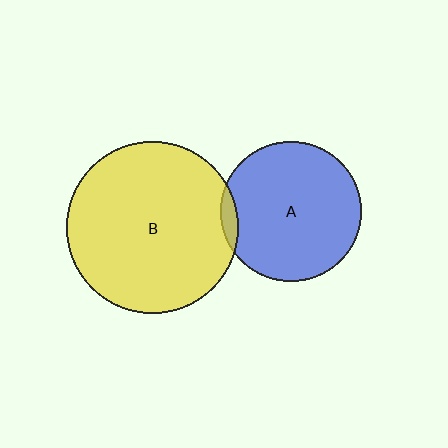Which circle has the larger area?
Circle B (yellow).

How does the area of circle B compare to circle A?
Approximately 1.5 times.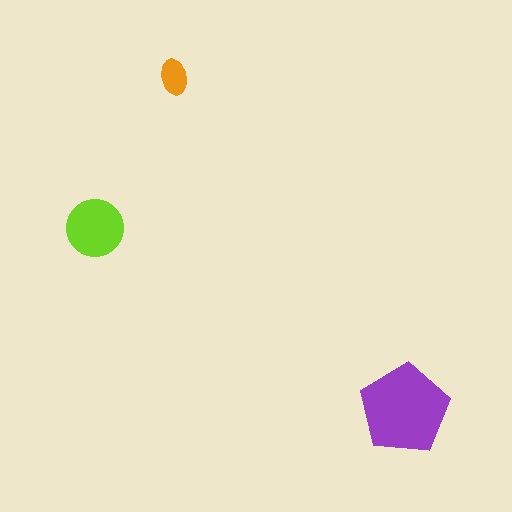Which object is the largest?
The purple pentagon.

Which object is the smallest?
The orange ellipse.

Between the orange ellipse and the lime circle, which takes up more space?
The lime circle.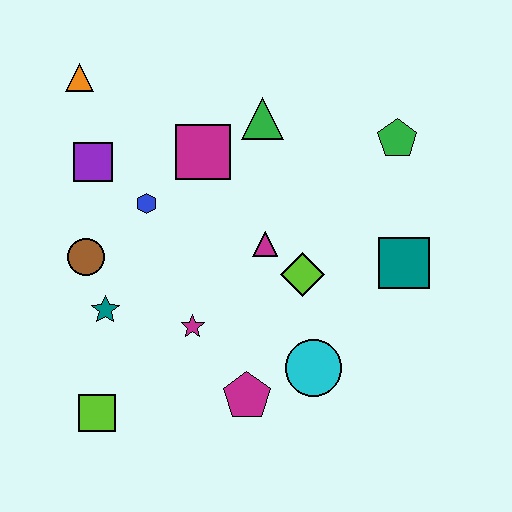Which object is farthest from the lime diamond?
The orange triangle is farthest from the lime diamond.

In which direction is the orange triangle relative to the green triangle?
The orange triangle is to the left of the green triangle.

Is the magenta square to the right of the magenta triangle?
No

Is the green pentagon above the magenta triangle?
Yes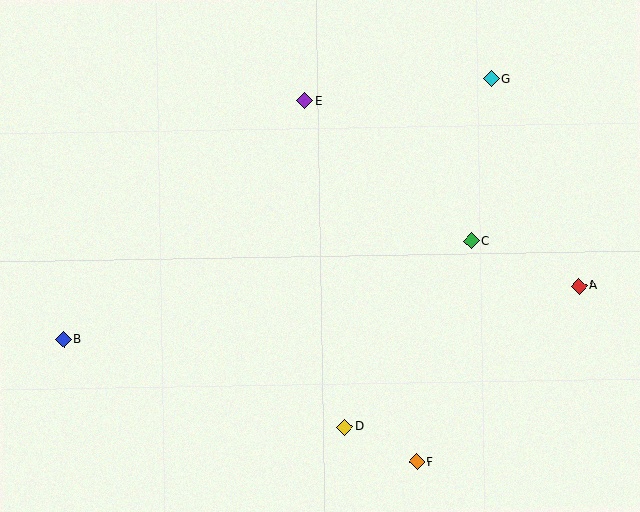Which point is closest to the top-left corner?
Point E is closest to the top-left corner.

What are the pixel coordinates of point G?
Point G is at (492, 79).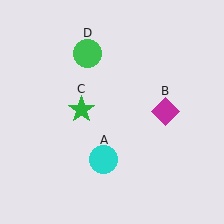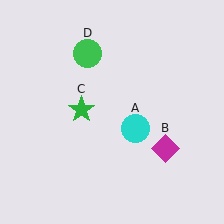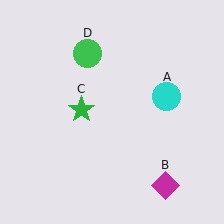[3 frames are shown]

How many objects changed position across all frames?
2 objects changed position: cyan circle (object A), magenta diamond (object B).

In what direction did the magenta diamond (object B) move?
The magenta diamond (object B) moved down.